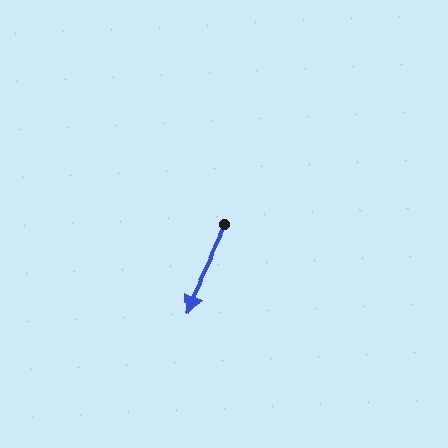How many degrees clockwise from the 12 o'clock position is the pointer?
Approximately 205 degrees.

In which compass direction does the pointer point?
Southwest.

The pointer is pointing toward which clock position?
Roughly 7 o'clock.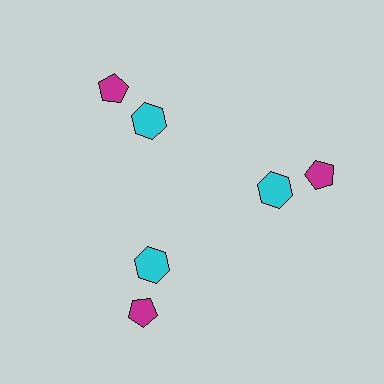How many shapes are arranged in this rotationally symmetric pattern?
There are 6 shapes, arranged in 3 groups of 2.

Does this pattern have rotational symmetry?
Yes, this pattern has 3-fold rotational symmetry. It looks the same after rotating 120 degrees around the center.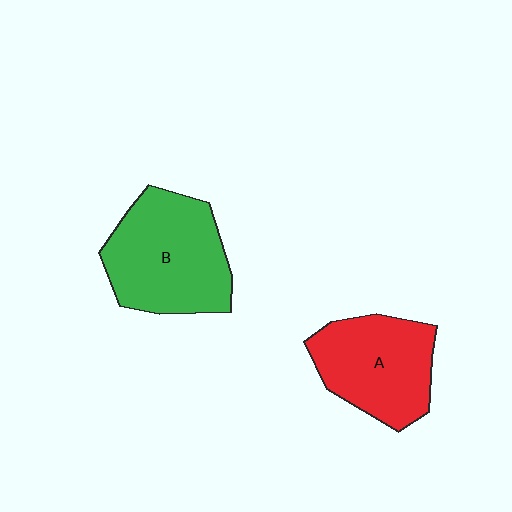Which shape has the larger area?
Shape B (green).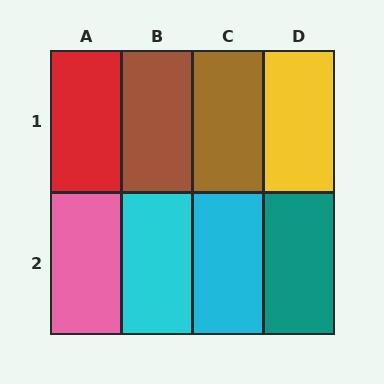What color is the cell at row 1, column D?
Yellow.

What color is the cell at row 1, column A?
Red.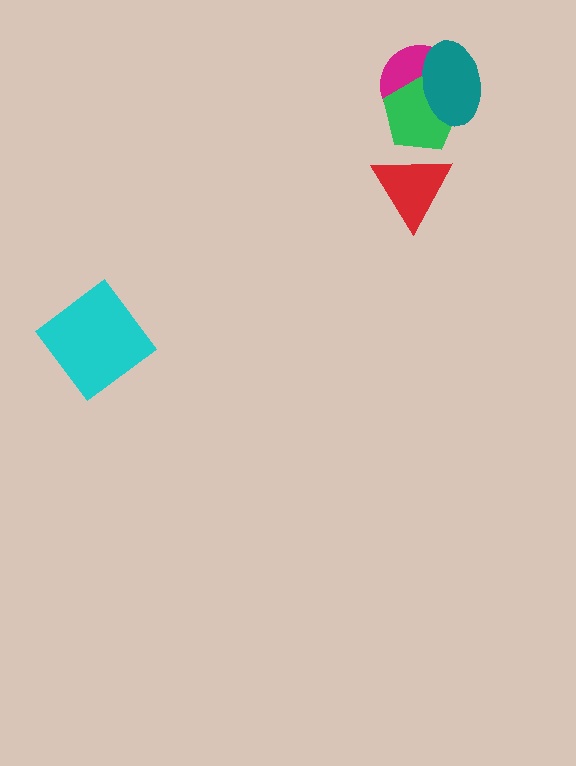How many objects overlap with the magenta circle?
2 objects overlap with the magenta circle.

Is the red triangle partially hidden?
Yes, it is partially covered by another shape.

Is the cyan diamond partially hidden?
No, no other shape covers it.